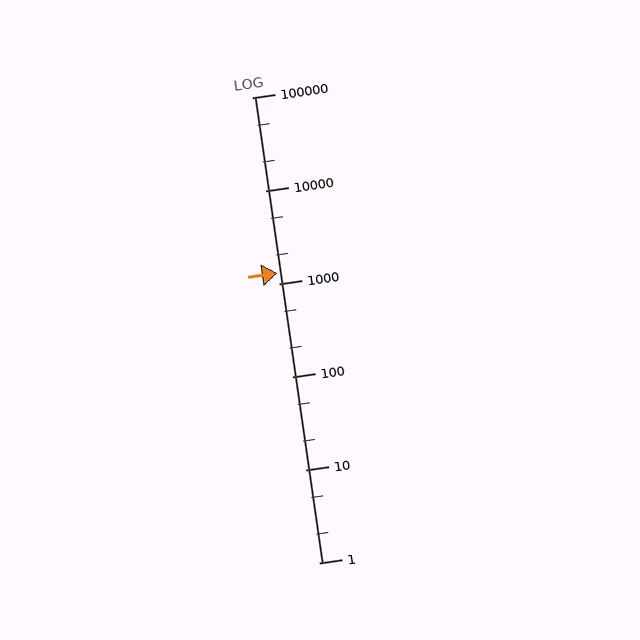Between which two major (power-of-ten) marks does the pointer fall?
The pointer is between 1000 and 10000.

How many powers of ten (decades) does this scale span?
The scale spans 5 decades, from 1 to 100000.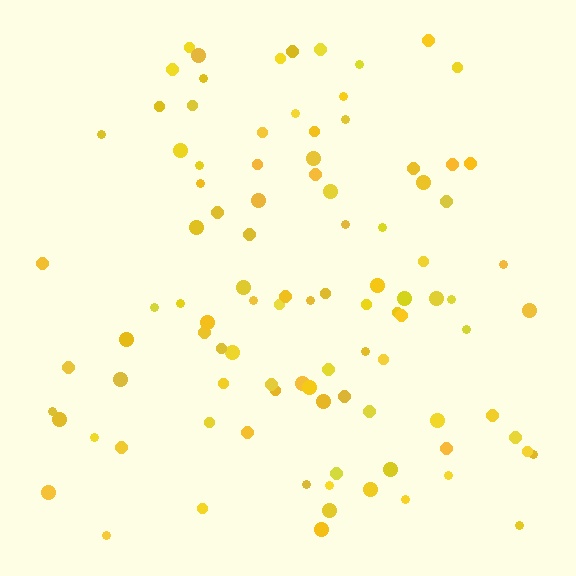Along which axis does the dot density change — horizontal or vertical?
Horizontal.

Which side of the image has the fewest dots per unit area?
The left.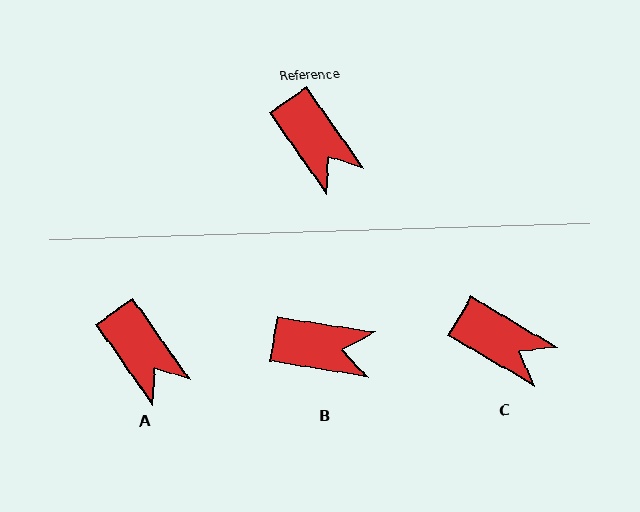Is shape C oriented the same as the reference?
No, it is off by about 24 degrees.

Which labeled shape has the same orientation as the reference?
A.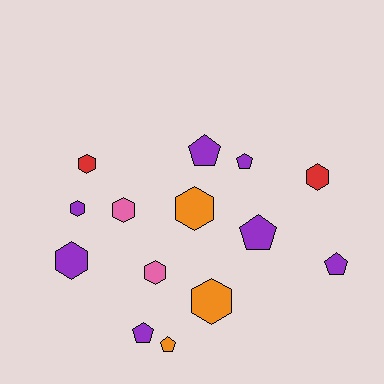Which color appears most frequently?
Purple, with 7 objects.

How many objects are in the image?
There are 14 objects.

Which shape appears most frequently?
Hexagon, with 8 objects.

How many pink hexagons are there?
There are 2 pink hexagons.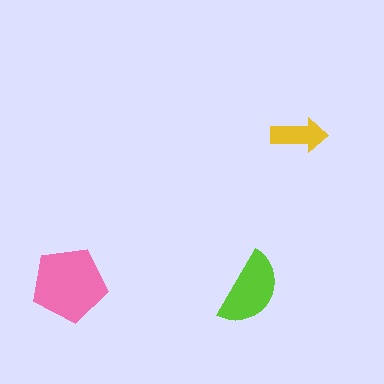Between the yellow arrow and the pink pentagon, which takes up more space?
The pink pentagon.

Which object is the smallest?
The yellow arrow.